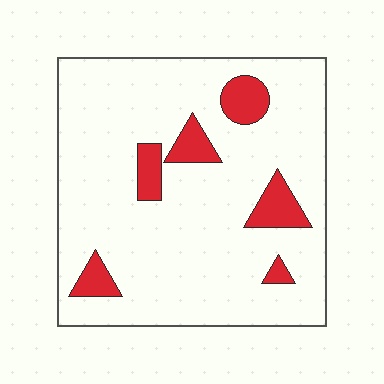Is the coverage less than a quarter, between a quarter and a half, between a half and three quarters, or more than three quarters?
Less than a quarter.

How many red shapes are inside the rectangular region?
6.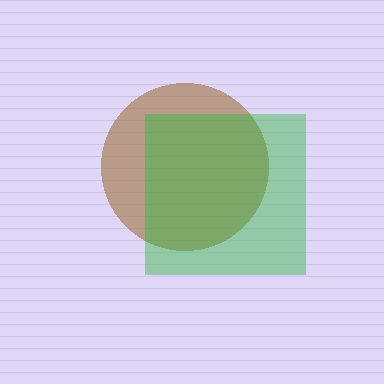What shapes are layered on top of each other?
The layered shapes are: a brown circle, a green square.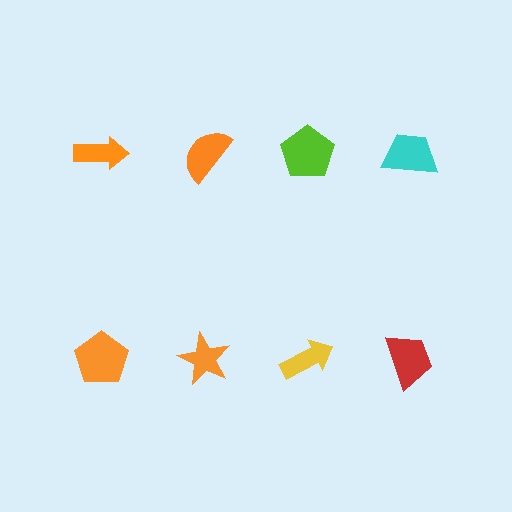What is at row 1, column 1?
An orange arrow.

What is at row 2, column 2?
An orange star.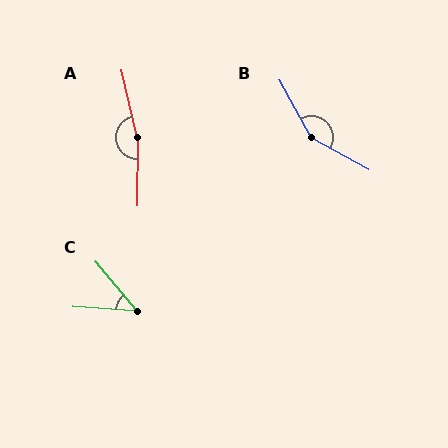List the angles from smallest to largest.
C (46°), B (148°), A (166°).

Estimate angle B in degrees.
Approximately 148 degrees.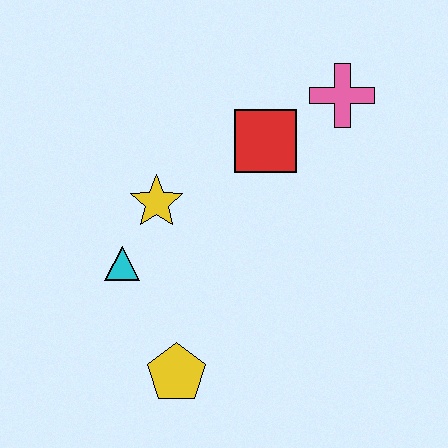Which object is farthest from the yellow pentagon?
The pink cross is farthest from the yellow pentagon.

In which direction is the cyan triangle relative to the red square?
The cyan triangle is to the left of the red square.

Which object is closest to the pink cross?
The red square is closest to the pink cross.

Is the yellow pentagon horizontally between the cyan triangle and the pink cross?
Yes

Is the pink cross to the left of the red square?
No